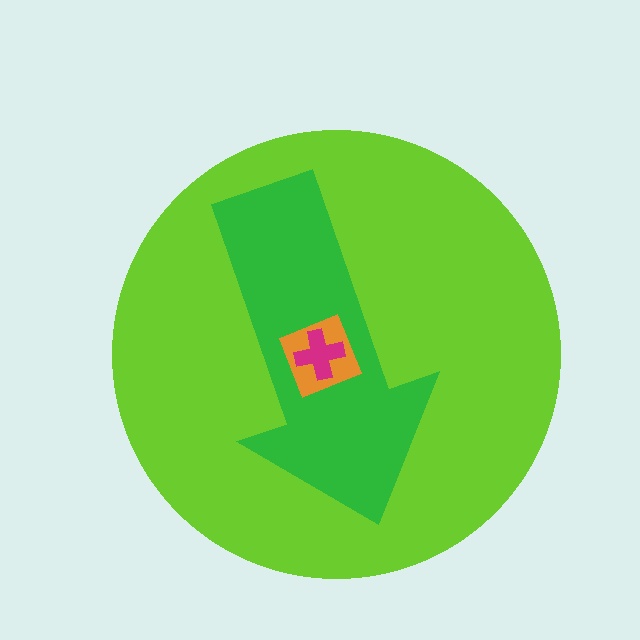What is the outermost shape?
The lime circle.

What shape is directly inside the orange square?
The magenta cross.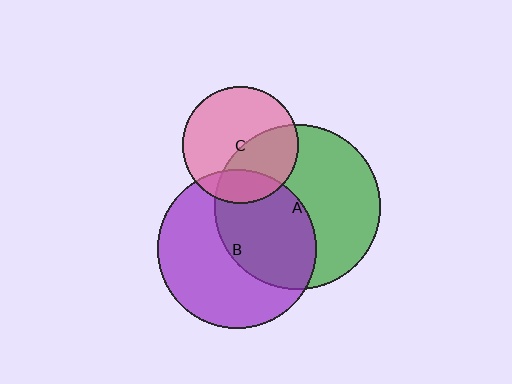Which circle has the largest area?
Circle A (green).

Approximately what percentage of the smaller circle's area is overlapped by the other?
Approximately 40%.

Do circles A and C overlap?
Yes.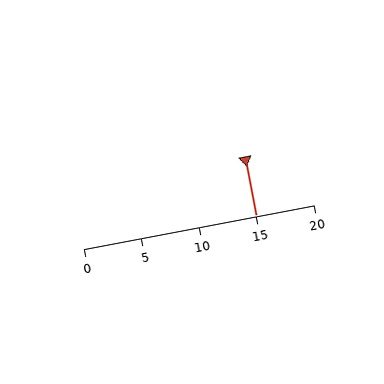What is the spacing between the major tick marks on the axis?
The major ticks are spaced 5 apart.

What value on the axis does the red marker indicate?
The marker indicates approximately 15.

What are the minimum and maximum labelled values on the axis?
The axis runs from 0 to 20.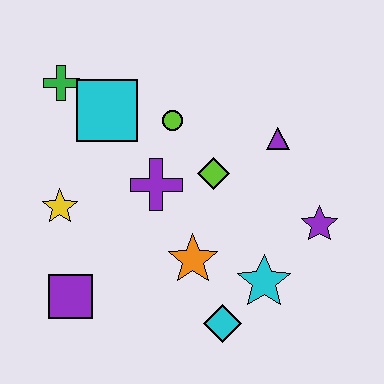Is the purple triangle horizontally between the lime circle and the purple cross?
No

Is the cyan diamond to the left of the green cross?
No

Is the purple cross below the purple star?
No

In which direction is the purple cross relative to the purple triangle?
The purple cross is to the left of the purple triangle.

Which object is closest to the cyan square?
The green cross is closest to the cyan square.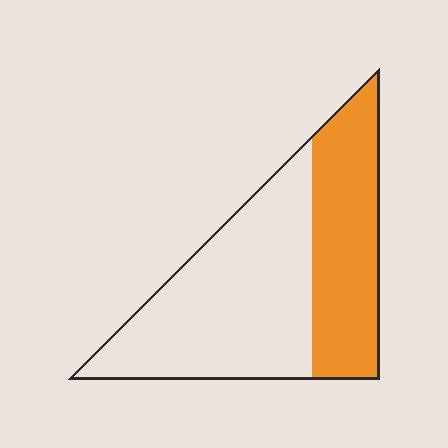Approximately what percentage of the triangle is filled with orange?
Approximately 40%.